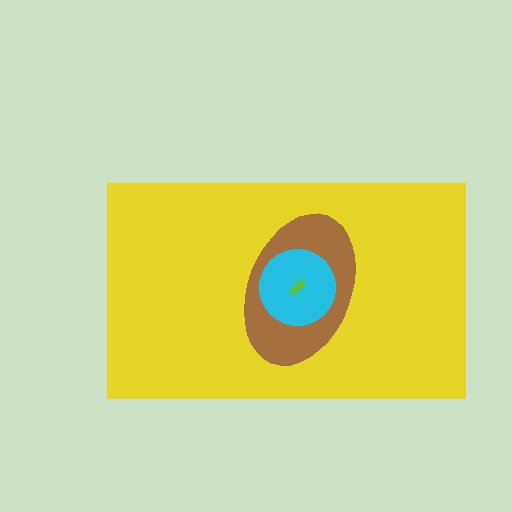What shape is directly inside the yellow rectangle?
The brown ellipse.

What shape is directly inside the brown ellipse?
The cyan circle.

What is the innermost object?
The lime arrow.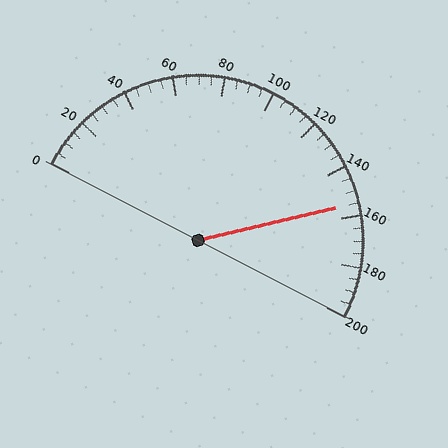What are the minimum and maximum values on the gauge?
The gauge ranges from 0 to 200.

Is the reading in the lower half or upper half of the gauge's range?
The reading is in the upper half of the range (0 to 200).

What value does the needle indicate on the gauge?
The needle indicates approximately 155.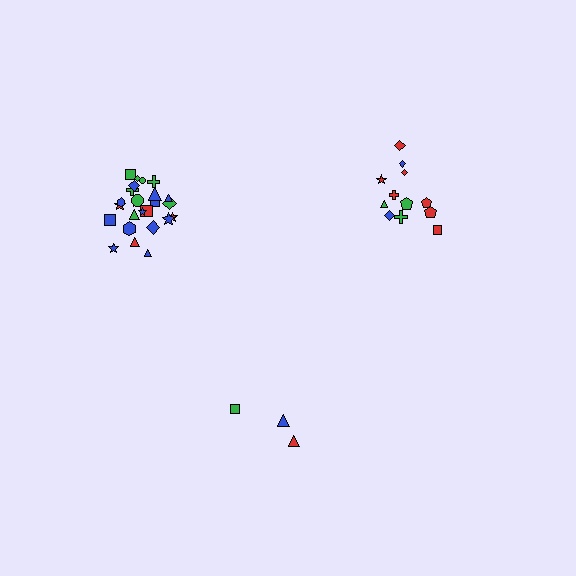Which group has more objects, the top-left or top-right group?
The top-left group.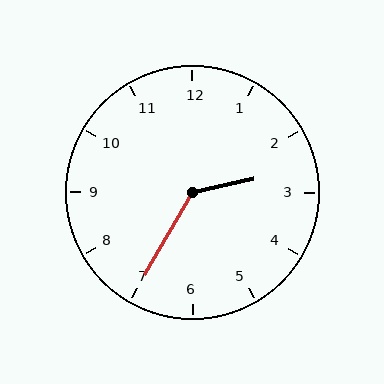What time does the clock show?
2:35.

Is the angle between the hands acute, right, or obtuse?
It is obtuse.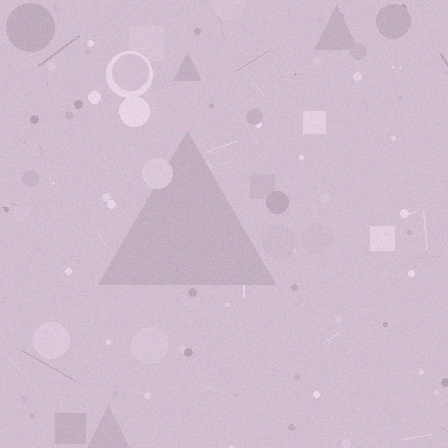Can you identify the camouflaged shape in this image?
The camouflaged shape is a triangle.